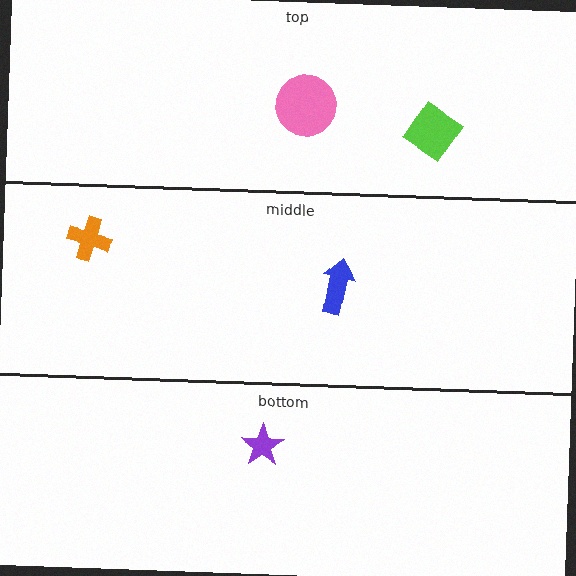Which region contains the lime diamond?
The top region.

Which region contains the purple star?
The bottom region.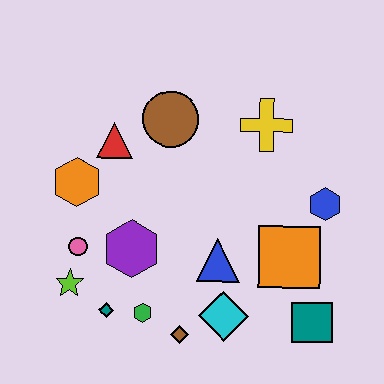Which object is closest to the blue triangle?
The cyan diamond is closest to the blue triangle.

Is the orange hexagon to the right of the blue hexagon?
No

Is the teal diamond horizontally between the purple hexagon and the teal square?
No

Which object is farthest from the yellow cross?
The lime star is farthest from the yellow cross.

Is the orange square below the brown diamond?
No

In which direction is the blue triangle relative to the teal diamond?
The blue triangle is to the right of the teal diamond.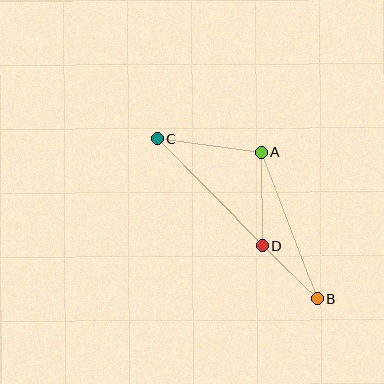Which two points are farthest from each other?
Points B and C are farthest from each other.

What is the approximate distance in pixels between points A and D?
The distance between A and D is approximately 93 pixels.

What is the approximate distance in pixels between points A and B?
The distance between A and B is approximately 158 pixels.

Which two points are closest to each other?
Points B and D are closest to each other.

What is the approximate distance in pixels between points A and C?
The distance between A and C is approximately 105 pixels.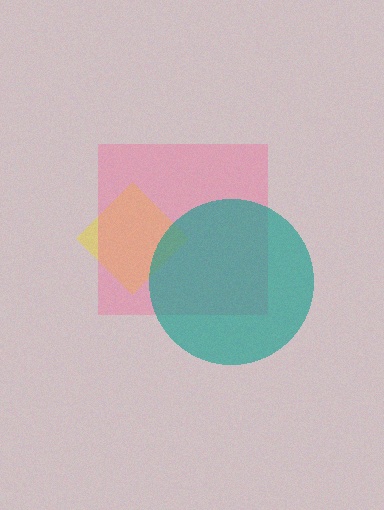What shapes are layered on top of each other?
The layered shapes are: a yellow diamond, a pink square, a teal circle.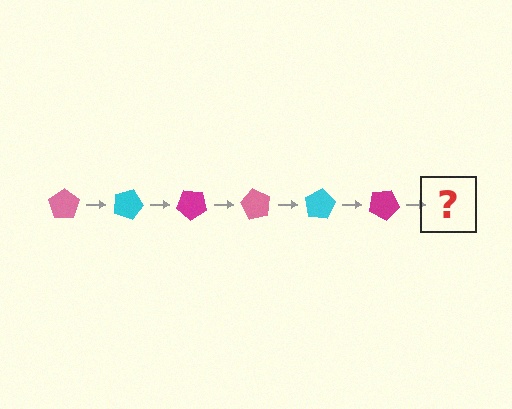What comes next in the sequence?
The next element should be a pink pentagon, rotated 120 degrees from the start.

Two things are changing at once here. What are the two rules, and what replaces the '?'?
The two rules are that it rotates 20 degrees each step and the color cycles through pink, cyan, and magenta. The '?' should be a pink pentagon, rotated 120 degrees from the start.